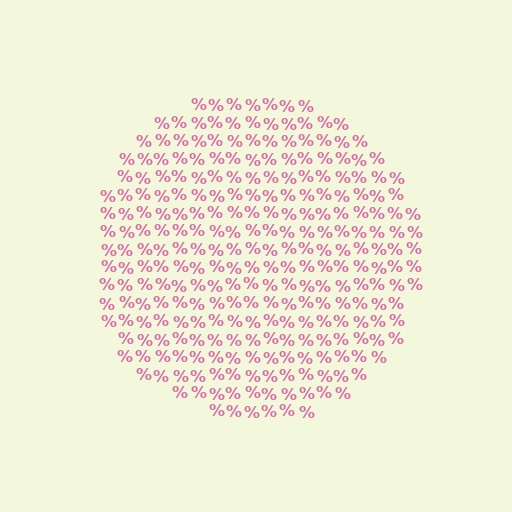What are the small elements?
The small elements are percent signs.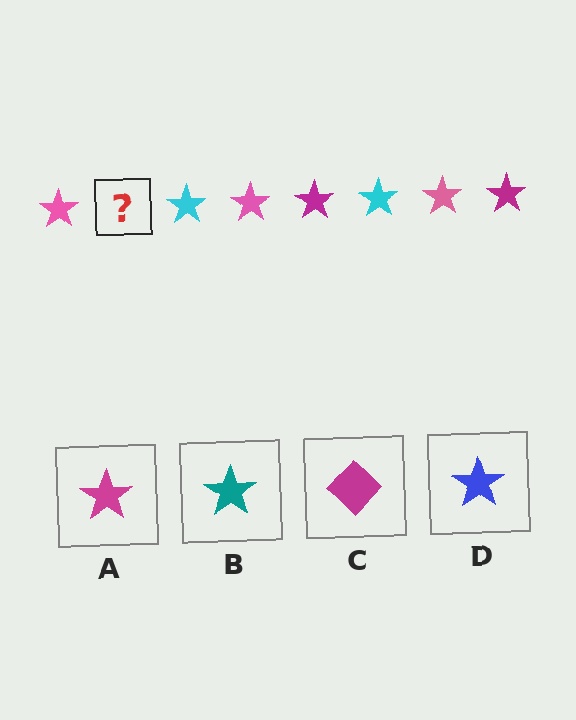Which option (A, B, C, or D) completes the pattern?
A.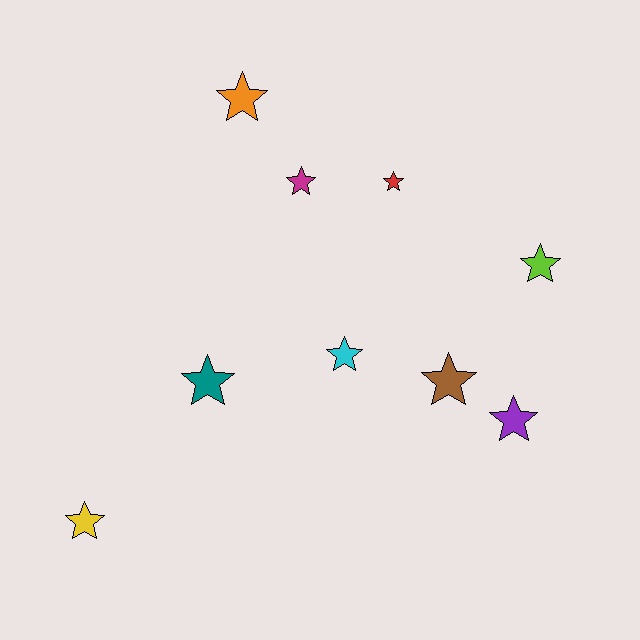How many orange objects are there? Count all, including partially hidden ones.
There is 1 orange object.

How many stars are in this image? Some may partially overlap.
There are 9 stars.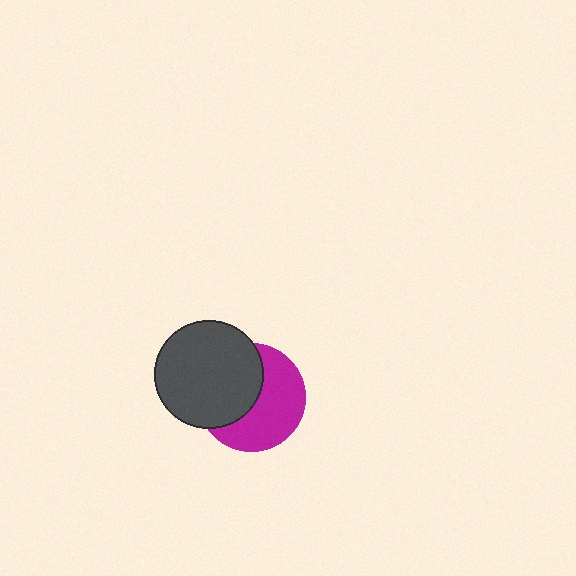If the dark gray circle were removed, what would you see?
You would see the complete magenta circle.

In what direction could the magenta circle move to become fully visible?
The magenta circle could move right. That would shift it out from behind the dark gray circle entirely.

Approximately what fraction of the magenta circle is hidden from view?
Roughly 46% of the magenta circle is hidden behind the dark gray circle.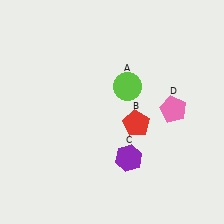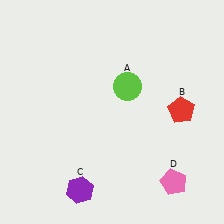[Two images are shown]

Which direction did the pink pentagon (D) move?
The pink pentagon (D) moved down.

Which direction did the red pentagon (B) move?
The red pentagon (B) moved right.